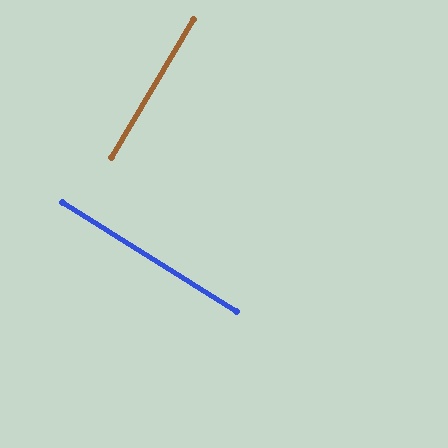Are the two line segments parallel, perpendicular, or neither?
Perpendicular — they meet at approximately 89°.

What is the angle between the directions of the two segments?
Approximately 89 degrees.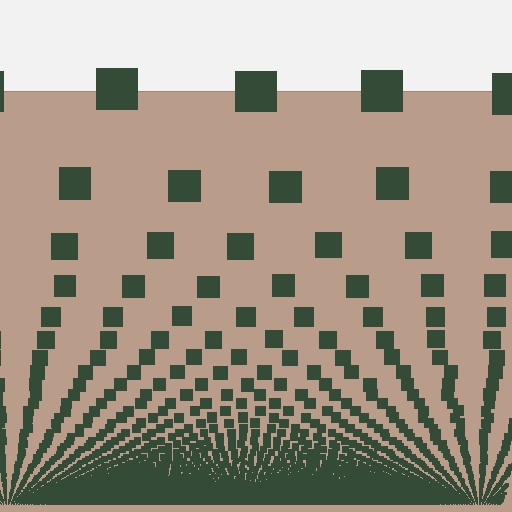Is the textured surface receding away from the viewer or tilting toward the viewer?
The surface appears to tilt toward the viewer. Texture elements get larger and sparser toward the top.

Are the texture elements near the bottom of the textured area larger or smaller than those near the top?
Smaller. The gradient is inverted — elements near the bottom are smaller and denser.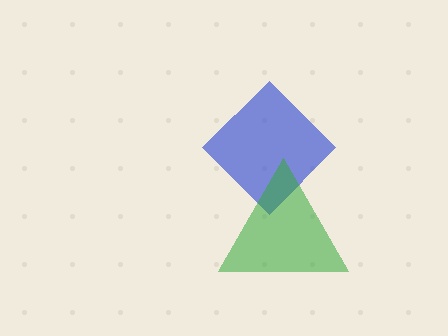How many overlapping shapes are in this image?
There are 2 overlapping shapes in the image.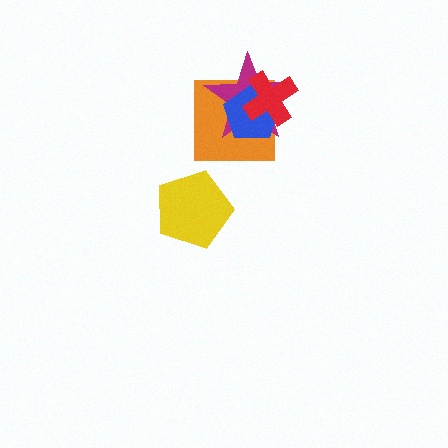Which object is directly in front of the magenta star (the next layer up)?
The blue pentagon is directly in front of the magenta star.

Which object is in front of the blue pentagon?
The red cross is in front of the blue pentagon.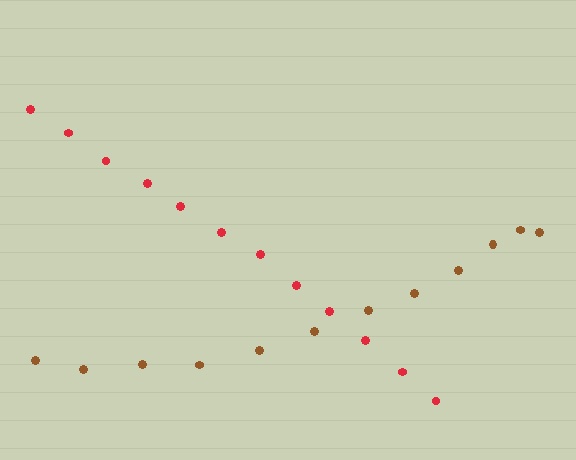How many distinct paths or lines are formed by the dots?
There are 2 distinct paths.